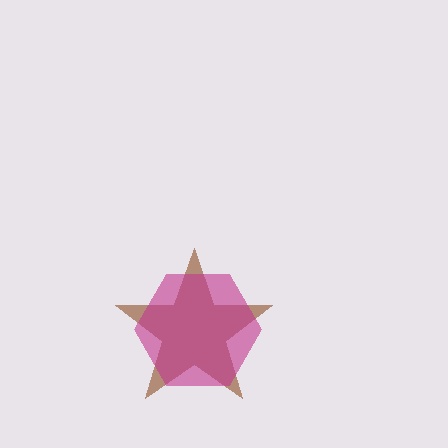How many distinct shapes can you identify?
There are 2 distinct shapes: a brown star, a magenta hexagon.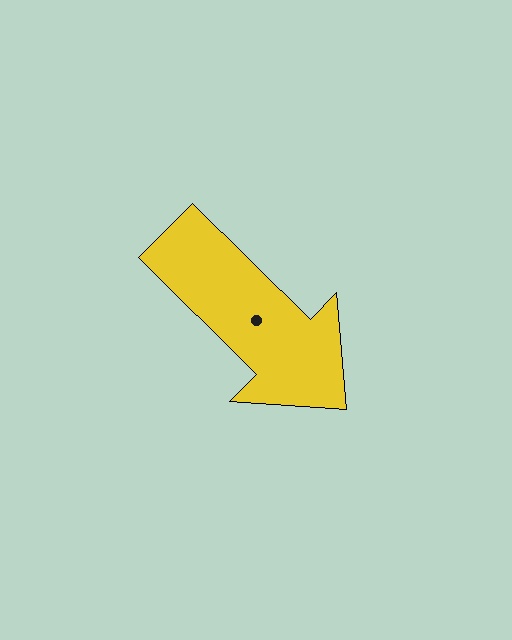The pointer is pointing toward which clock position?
Roughly 4 o'clock.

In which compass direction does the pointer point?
Southeast.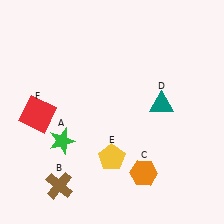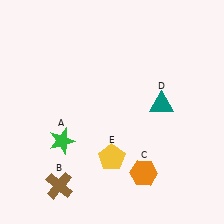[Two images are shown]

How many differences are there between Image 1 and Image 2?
There is 1 difference between the two images.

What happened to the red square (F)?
The red square (F) was removed in Image 2. It was in the bottom-left area of Image 1.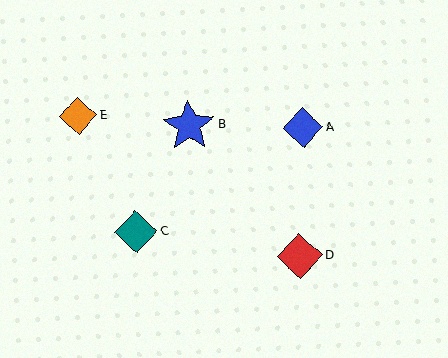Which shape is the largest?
The blue star (labeled B) is the largest.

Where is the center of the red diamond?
The center of the red diamond is at (300, 256).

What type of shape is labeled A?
Shape A is a blue diamond.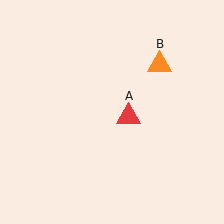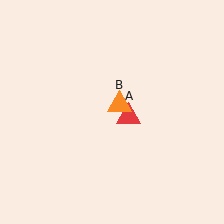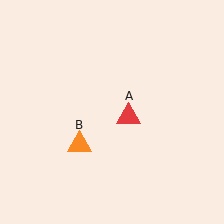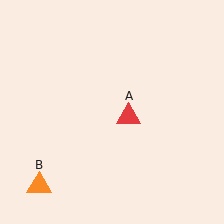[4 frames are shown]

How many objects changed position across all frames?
1 object changed position: orange triangle (object B).